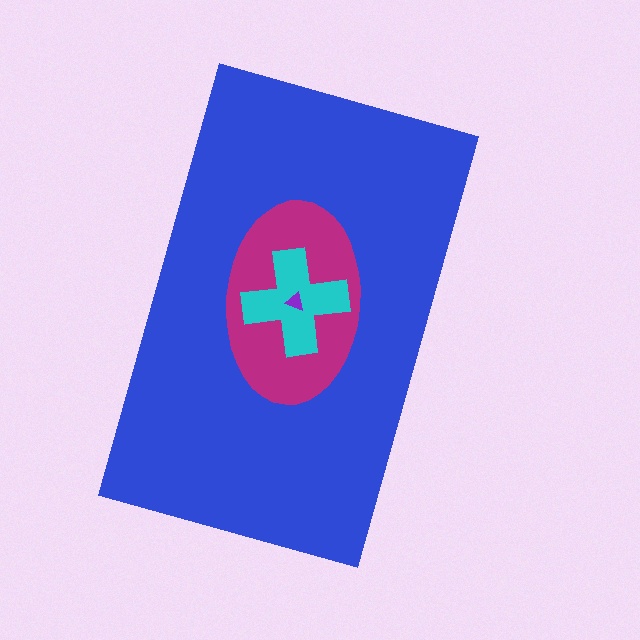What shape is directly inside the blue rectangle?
The magenta ellipse.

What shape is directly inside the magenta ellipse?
The cyan cross.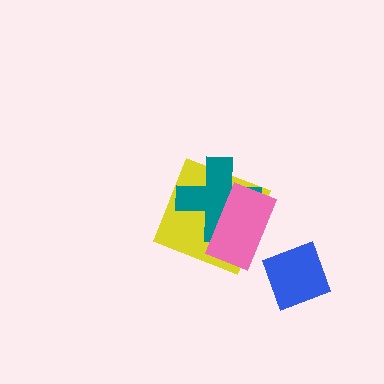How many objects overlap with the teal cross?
2 objects overlap with the teal cross.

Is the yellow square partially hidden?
Yes, it is partially covered by another shape.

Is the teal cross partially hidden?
Yes, it is partially covered by another shape.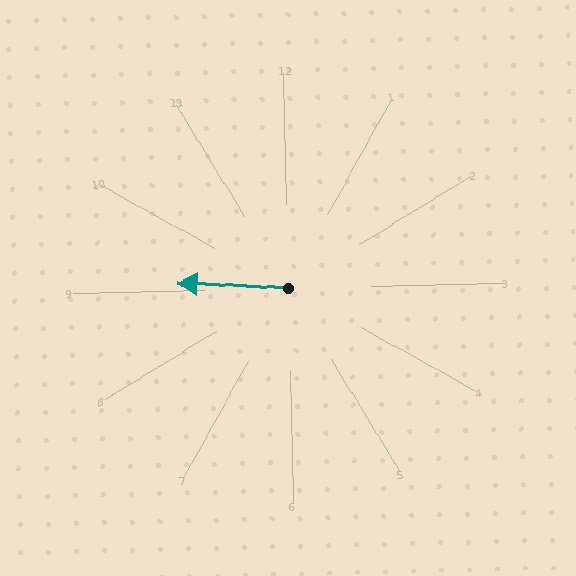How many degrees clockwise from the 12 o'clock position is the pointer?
Approximately 274 degrees.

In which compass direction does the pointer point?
West.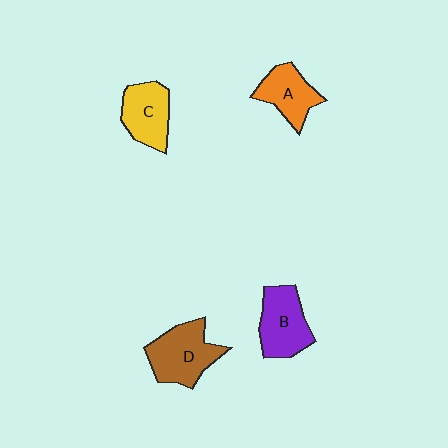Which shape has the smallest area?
Shape A (orange).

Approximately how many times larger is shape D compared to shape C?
Approximately 1.2 times.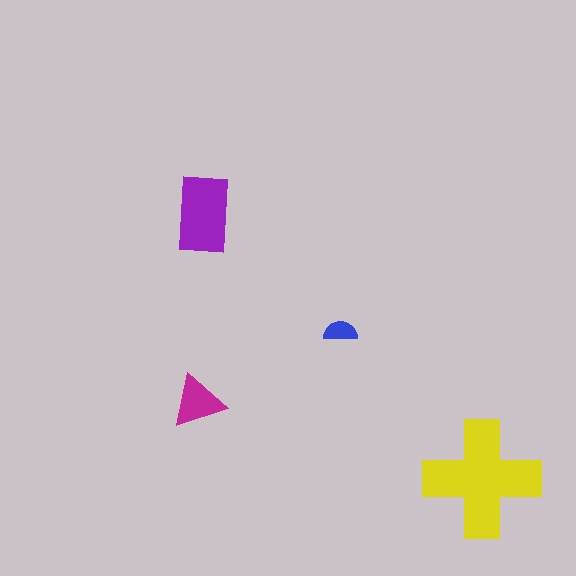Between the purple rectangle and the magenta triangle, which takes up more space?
The purple rectangle.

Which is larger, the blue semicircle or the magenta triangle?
The magenta triangle.